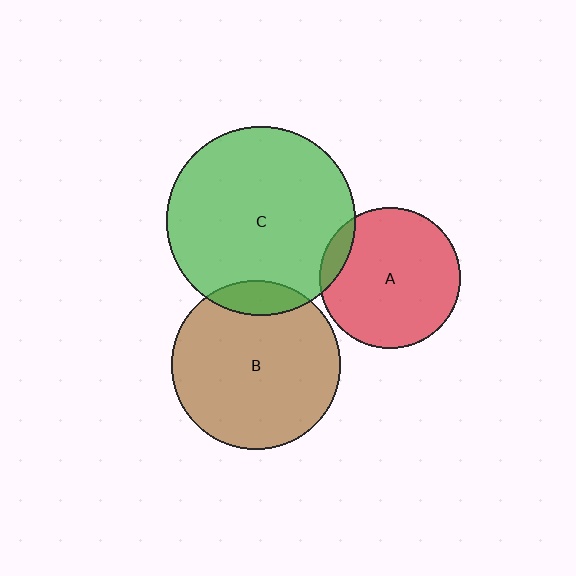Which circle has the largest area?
Circle C (green).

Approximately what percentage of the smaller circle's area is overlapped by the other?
Approximately 10%.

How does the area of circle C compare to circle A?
Approximately 1.8 times.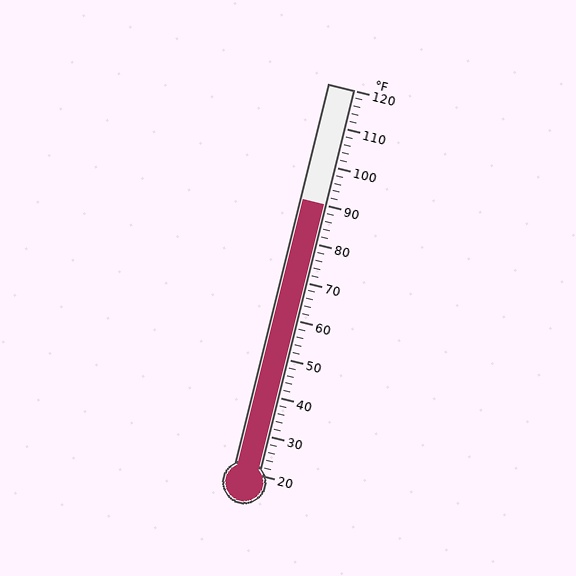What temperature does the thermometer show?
The thermometer shows approximately 90°F.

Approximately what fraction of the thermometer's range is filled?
The thermometer is filled to approximately 70% of its range.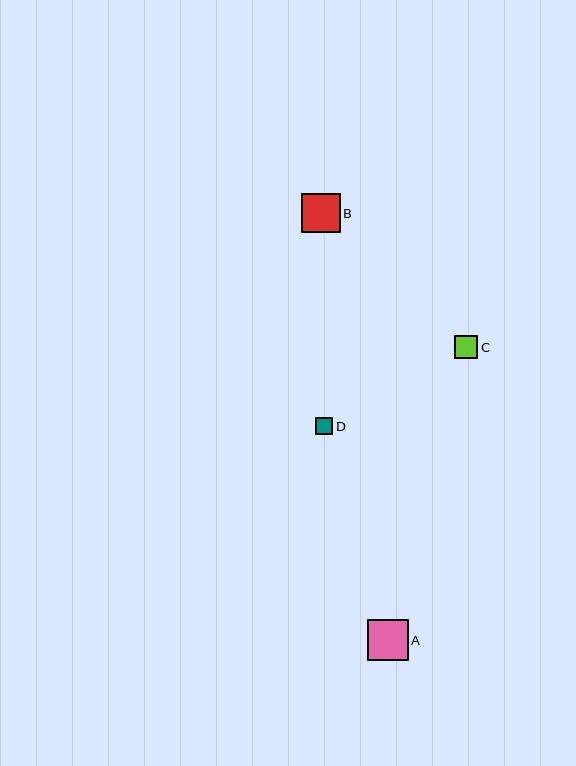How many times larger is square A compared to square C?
Square A is approximately 1.8 times the size of square C.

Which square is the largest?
Square A is the largest with a size of approximately 41 pixels.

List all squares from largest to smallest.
From largest to smallest: A, B, C, D.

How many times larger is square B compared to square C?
Square B is approximately 1.7 times the size of square C.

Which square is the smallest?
Square D is the smallest with a size of approximately 17 pixels.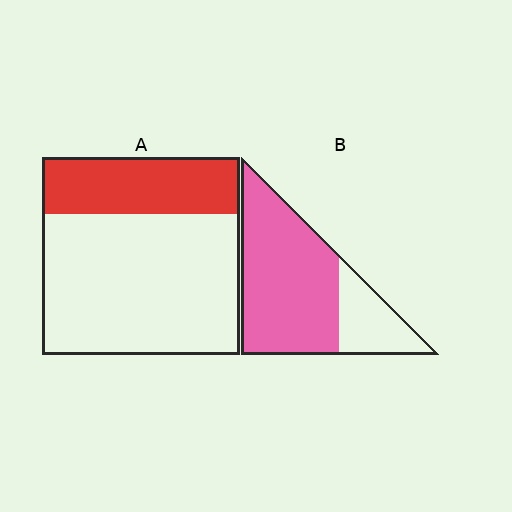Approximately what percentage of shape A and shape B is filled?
A is approximately 30% and B is approximately 75%.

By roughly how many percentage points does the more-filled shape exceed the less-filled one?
By roughly 45 percentage points (B over A).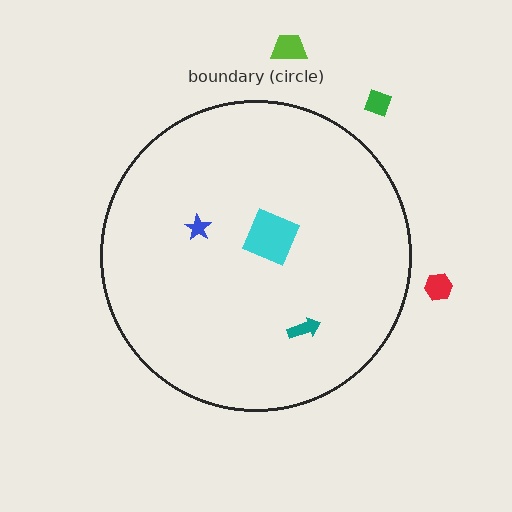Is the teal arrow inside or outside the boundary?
Inside.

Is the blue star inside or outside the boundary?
Inside.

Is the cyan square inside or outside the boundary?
Inside.